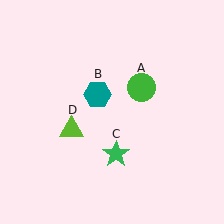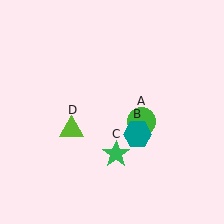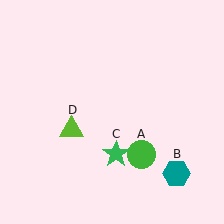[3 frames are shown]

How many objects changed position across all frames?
2 objects changed position: green circle (object A), teal hexagon (object B).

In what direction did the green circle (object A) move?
The green circle (object A) moved down.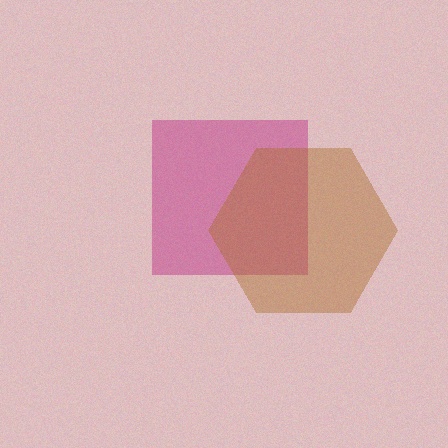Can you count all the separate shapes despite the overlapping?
Yes, there are 2 separate shapes.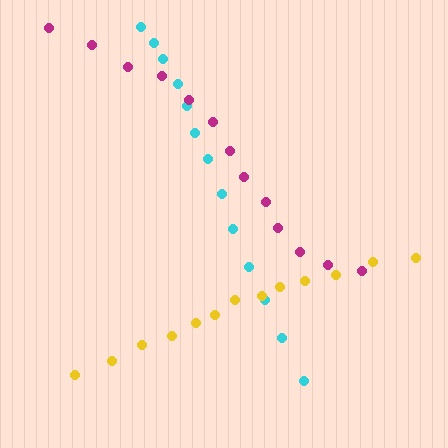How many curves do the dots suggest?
There are 3 distinct paths.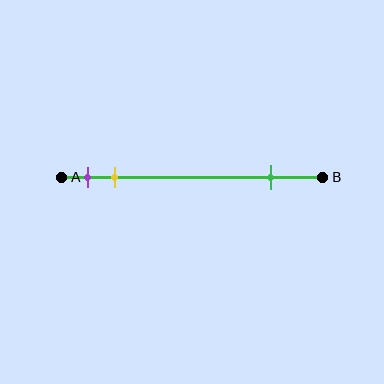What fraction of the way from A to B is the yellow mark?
The yellow mark is approximately 20% (0.2) of the way from A to B.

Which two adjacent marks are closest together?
The purple and yellow marks are the closest adjacent pair.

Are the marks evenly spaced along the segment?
No, the marks are not evenly spaced.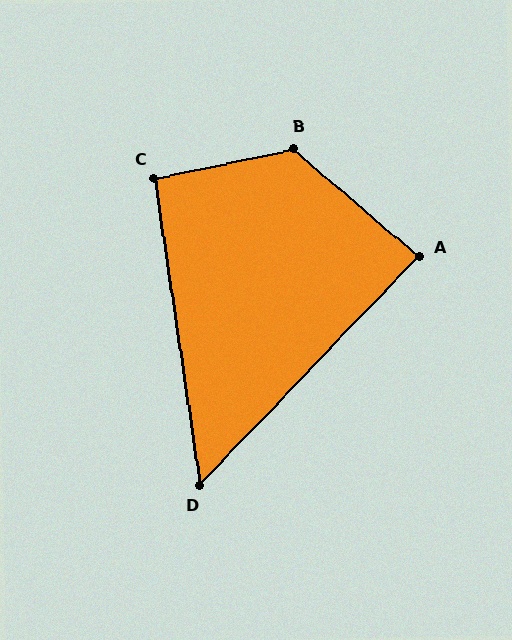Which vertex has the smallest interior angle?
D, at approximately 52 degrees.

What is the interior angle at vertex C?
Approximately 93 degrees (approximately right).